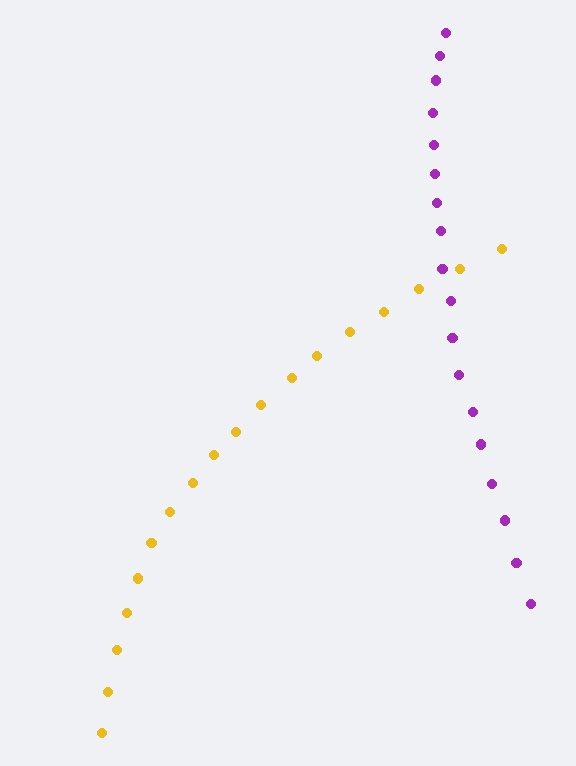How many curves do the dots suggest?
There are 2 distinct paths.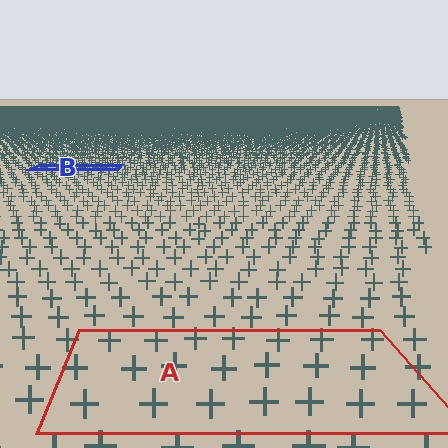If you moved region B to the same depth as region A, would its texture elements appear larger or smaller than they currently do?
They would appear larger. At a closer depth, the same texture elements are projected at a bigger on-screen size.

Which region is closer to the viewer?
Region A is closer. The texture elements there are larger and more spread out.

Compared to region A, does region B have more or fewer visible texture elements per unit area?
Region B has more texture elements per unit area — they are packed more densely because it is farther away.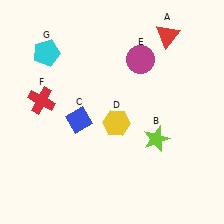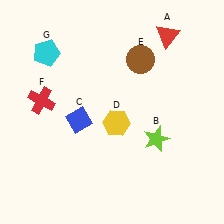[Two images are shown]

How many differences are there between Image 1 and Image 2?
There is 1 difference between the two images.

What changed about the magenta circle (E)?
In Image 1, E is magenta. In Image 2, it changed to brown.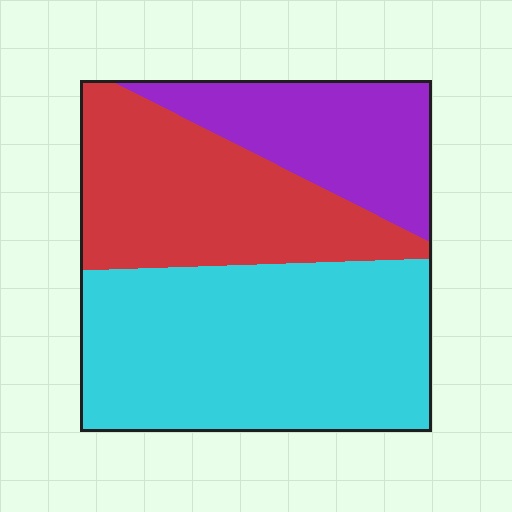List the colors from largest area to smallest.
From largest to smallest: cyan, red, purple.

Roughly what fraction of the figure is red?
Red takes up between a quarter and a half of the figure.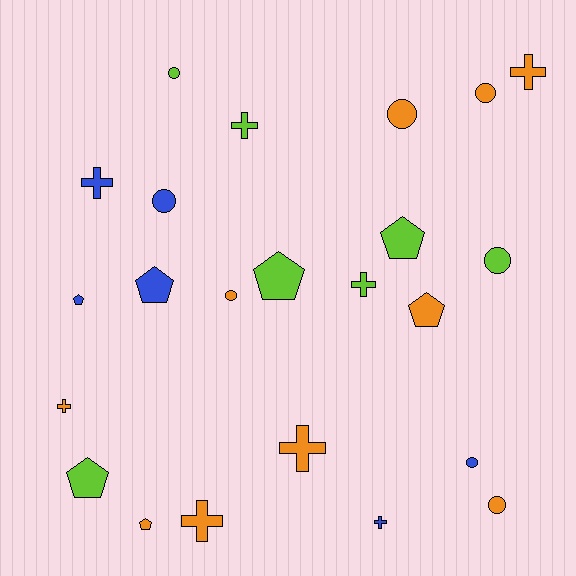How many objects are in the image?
There are 23 objects.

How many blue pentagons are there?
There are 2 blue pentagons.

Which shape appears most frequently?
Circle, with 8 objects.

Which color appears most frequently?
Orange, with 10 objects.